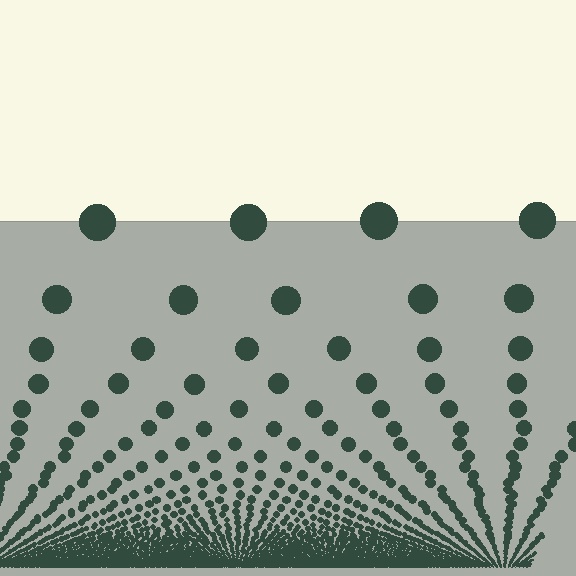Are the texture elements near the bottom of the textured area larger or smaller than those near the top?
Smaller. The gradient is inverted — elements near the bottom are smaller and denser.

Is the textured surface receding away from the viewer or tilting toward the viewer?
The surface appears to tilt toward the viewer. Texture elements get larger and sparser toward the top.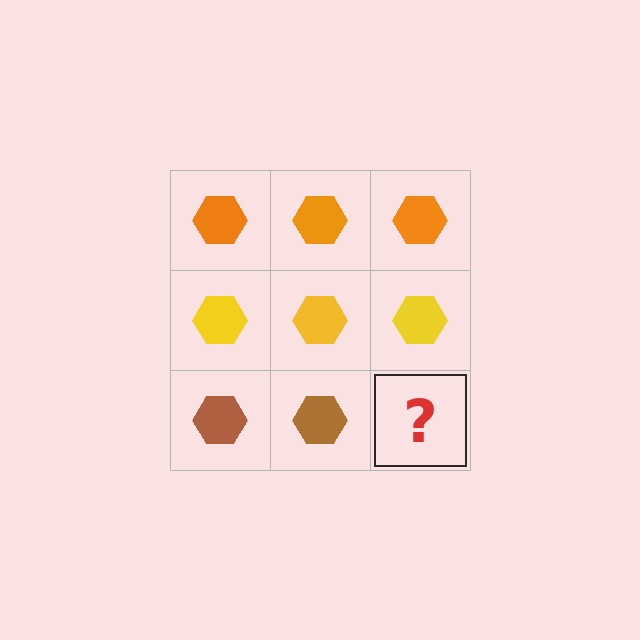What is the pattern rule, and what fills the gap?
The rule is that each row has a consistent color. The gap should be filled with a brown hexagon.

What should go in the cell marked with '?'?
The missing cell should contain a brown hexagon.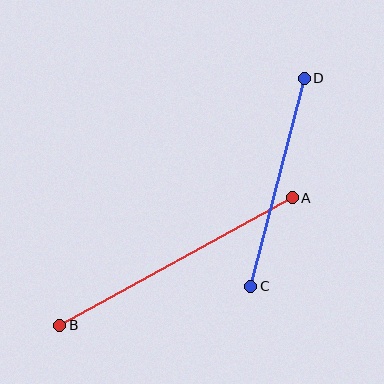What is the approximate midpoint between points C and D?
The midpoint is at approximately (277, 182) pixels.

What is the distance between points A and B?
The distance is approximately 265 pixels.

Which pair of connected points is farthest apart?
Points A and B are farthest apart.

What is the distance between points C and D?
The distance is approximately 215 pixels.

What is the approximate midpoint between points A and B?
The midpoint is at approximately (176, 261) pixels.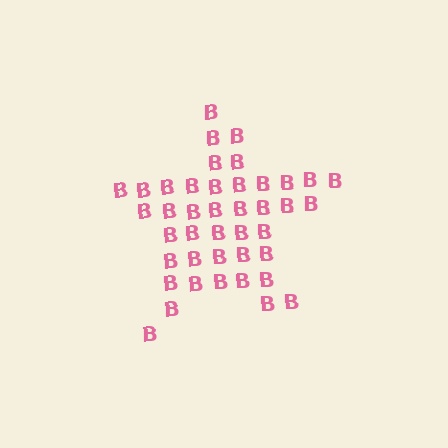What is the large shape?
The large shape is a star.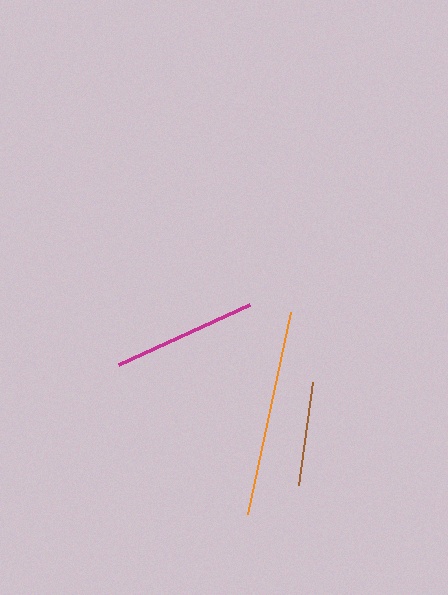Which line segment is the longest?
The orange line is the longest at approximately 206 pixels.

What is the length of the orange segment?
The orange segment is approximately 206 pixels long.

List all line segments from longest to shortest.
From longest to shortest: orange, magenta, brown.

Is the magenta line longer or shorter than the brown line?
The magenta line is longer than the brown line.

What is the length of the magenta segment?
The magenta segment is approximately 145 pixels long.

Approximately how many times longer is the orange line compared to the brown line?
The orange line is approximately 2.0 times the length of the brown line.